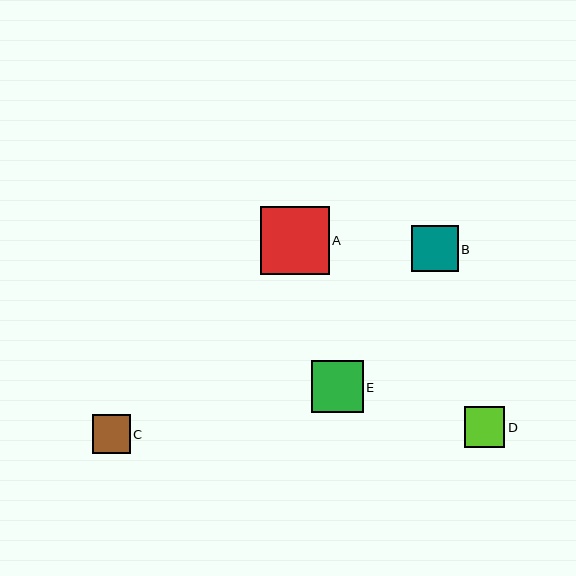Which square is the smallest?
Square C is the smallest with a size of approximately 38 pixels.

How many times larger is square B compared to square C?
Square B is approximately 1.2 times the size of square C.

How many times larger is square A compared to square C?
Square A is approximately 1.8 times the size of square C.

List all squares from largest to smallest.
From largest to smallest: A, E, B, D, C.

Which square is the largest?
Square A is the largest with a size of approximately 69 pixels.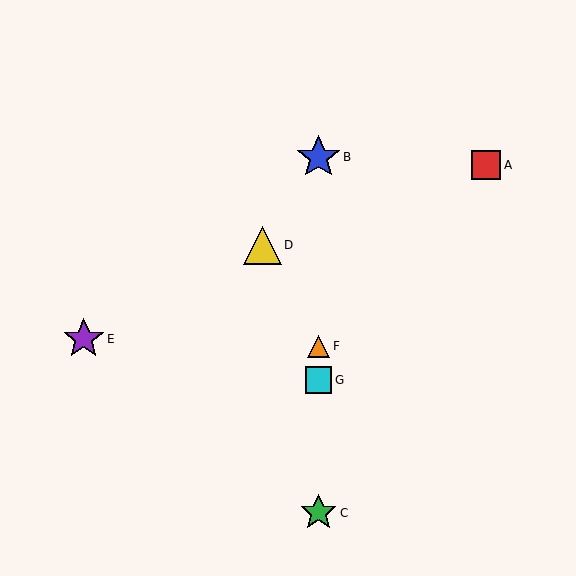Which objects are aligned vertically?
Objects B, C, F, G are aligned vertically.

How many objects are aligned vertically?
4 objects (B, C, F, G) are aligned vertically.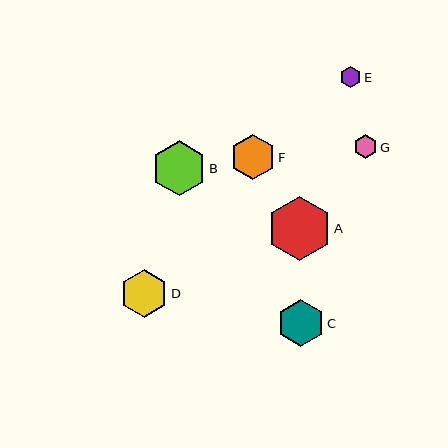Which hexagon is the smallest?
Hexagon E is the smallest with a size of approximately 21 pixels.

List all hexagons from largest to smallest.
From largest to smallest: A, B, D, C, F, G, E.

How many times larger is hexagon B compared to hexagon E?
Hexagon B is approximately 2.6 times the size of hexagon E.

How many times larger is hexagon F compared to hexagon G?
Hexagon F is approximately 1.9 times the size of hexagon G.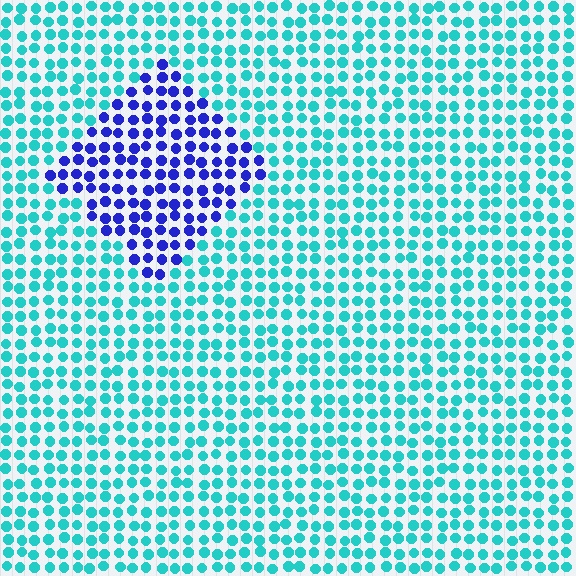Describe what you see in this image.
The image is filled with small cyan elements in a uniform arrangement. A diamond-shaped region is visible where the elements are tinted to a slightly different hue, forming a subtle color boundary.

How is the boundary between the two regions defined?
The boundary is defined purely by a slight shift in hue (about 62 degrees). Spacing, size, and orientation are identical on both sides.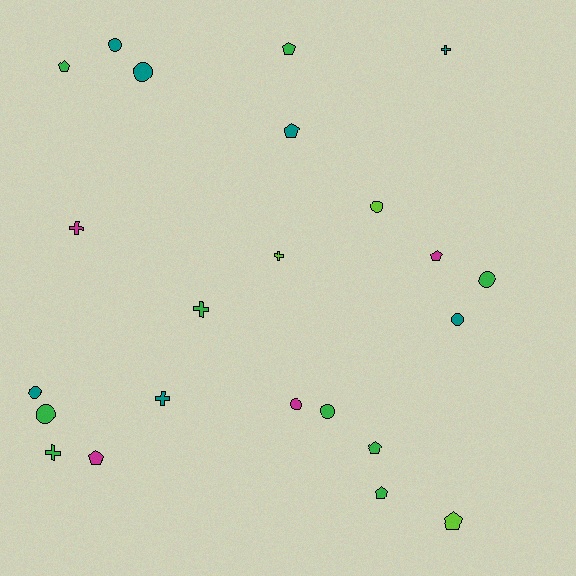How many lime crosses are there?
There is 1 lime cross.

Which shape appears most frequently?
Circle, with 9 objects.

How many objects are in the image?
There are 23 objects.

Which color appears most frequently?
Green, with 9 objects.